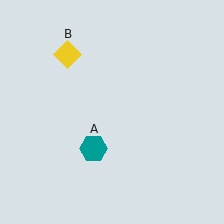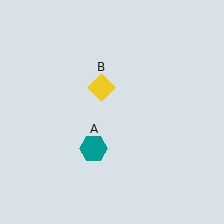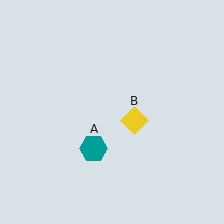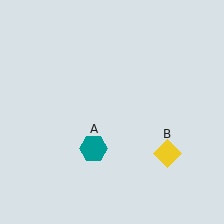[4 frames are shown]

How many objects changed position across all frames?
1 object changed position: yellow diamond (object B).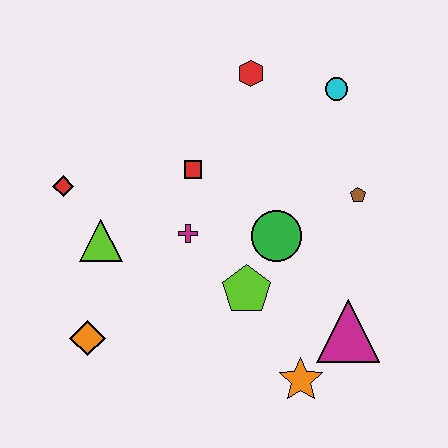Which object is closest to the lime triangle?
The red diamond is closest to the lime triangle.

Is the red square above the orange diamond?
Yes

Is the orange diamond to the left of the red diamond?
No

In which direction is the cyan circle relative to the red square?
The cyan circle is to the right of the red square.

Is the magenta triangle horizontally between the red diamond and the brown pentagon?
Yes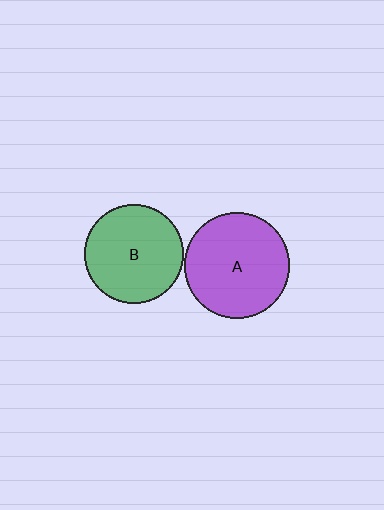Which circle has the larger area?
Circle A (purple).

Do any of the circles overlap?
No, none of the circles overlap.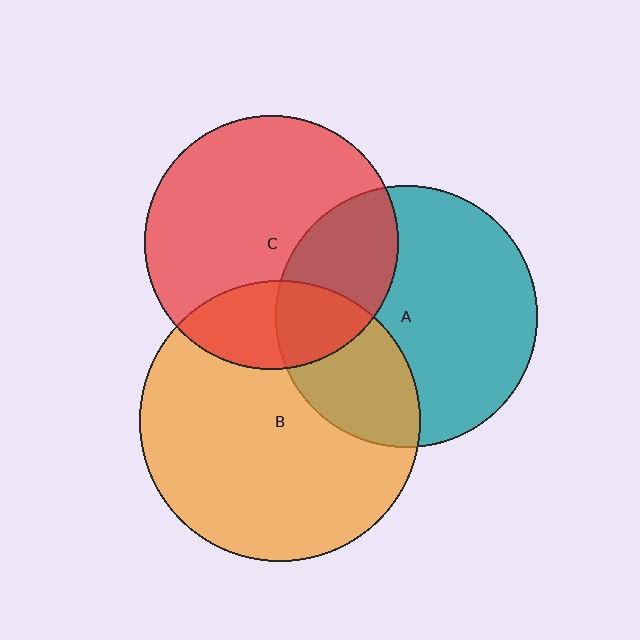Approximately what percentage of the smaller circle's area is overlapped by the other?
Approximately 30%.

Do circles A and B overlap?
Yes.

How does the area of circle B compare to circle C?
Approximately 1.2 times.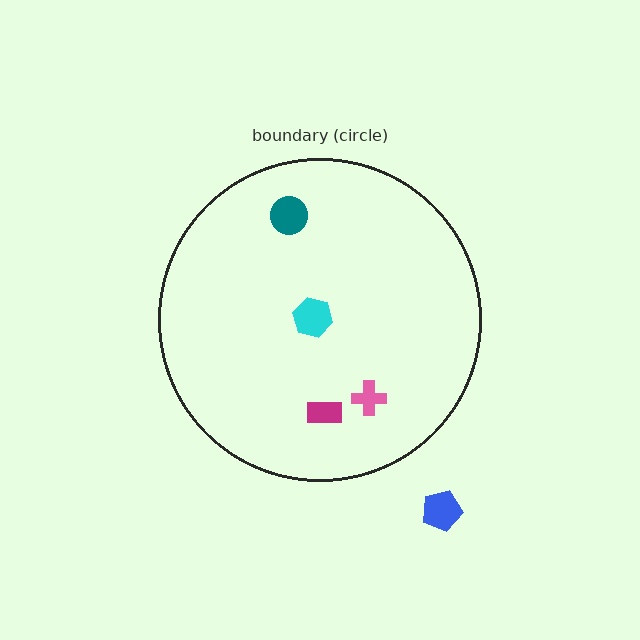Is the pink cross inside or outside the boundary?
Inside.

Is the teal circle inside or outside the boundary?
Inside.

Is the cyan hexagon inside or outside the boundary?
Inside.